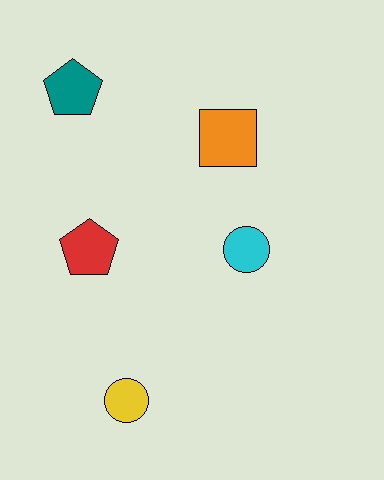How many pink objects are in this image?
There are no pink objects.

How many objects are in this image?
There are 5 objects.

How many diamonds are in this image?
There are no diamonds.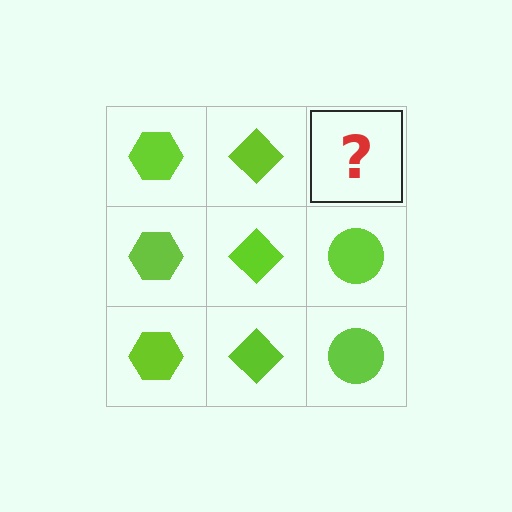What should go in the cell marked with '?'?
The missing cell should contain a lime circle.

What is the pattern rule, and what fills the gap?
The rule is that each column has a consistent shape. The gap should be filled with a lime circle.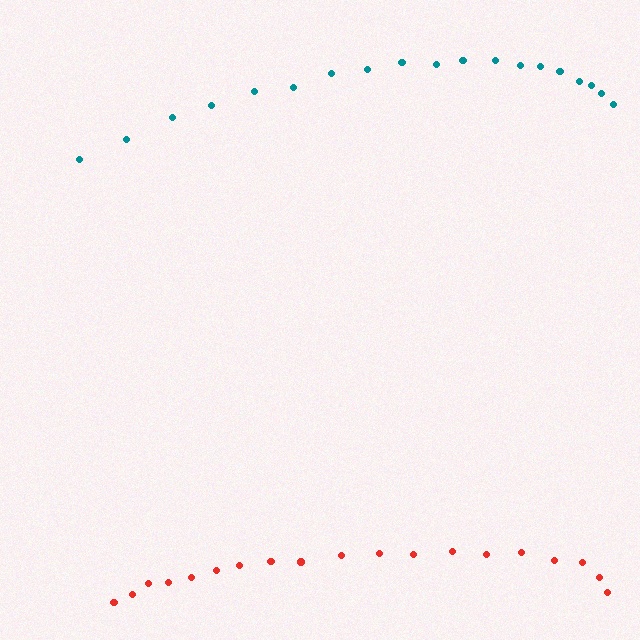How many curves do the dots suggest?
There are 2 distinct paths.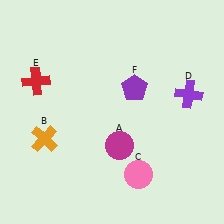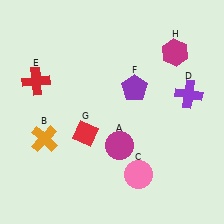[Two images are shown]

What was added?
A red diamond (G), a magenta hexagon (H) were added in Image 2.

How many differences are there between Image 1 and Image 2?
There are 2 differences between the two images.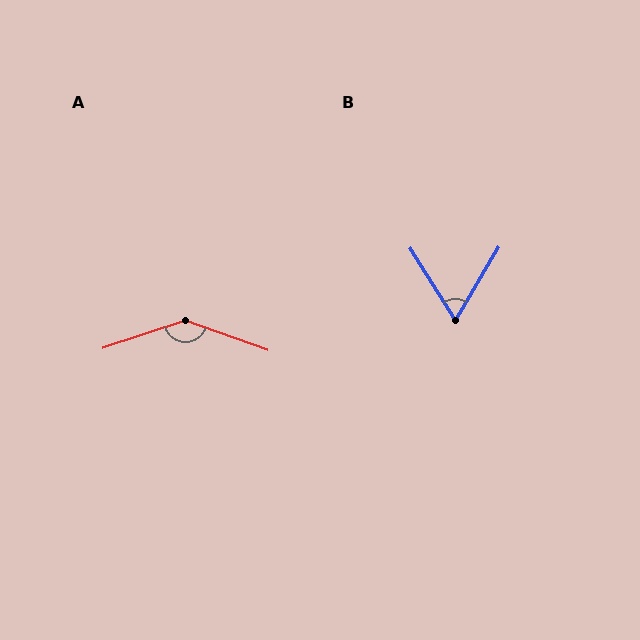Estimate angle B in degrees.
Approximately 63 degrees.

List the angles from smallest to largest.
B (63°), A (142°).